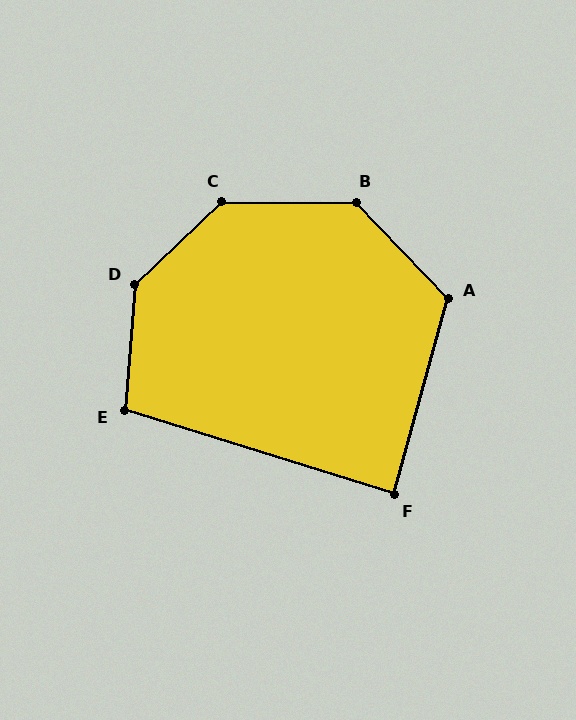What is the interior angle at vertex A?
Approximately 121 degrees (obtuse).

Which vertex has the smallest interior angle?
F, at approximately 88 degrees.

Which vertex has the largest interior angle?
D, at approximately 138 degrees.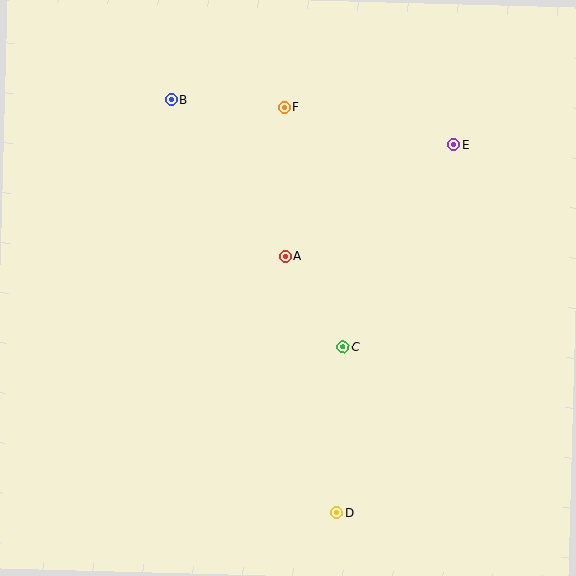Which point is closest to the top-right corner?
Point E is closest to the top-right corner.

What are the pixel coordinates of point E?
Point E is at (454, 145).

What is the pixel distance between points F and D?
The distance between F and D is 409 pixels.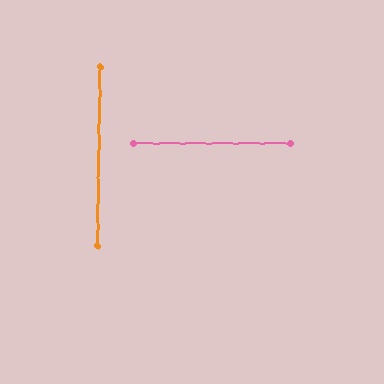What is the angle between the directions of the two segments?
Approximately 89 degrees.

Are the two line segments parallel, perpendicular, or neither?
Perpendicular — they meet at approximately 89°.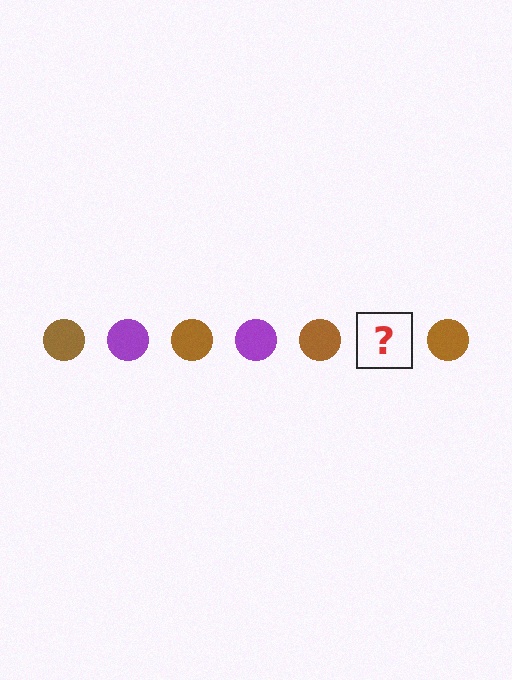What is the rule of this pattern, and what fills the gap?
The rule is that the pattern cycles through brown, purple circles. The gap should be filled with a purple circle.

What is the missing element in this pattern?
The missing element is a purple circle.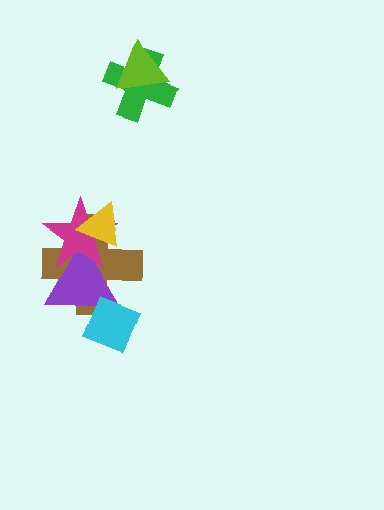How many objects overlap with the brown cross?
4 objects overlap with the brown cross.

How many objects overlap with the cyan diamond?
2 objects overlap with the cyan diamond.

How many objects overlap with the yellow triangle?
3 objects overlap with the yellow triangle.